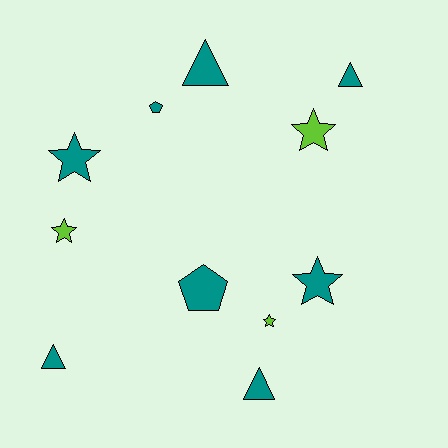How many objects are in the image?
There are 11 objects.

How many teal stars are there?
There are 2 teal stars.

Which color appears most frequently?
Teal, with 8 objects.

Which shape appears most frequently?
Star, with 5 objects.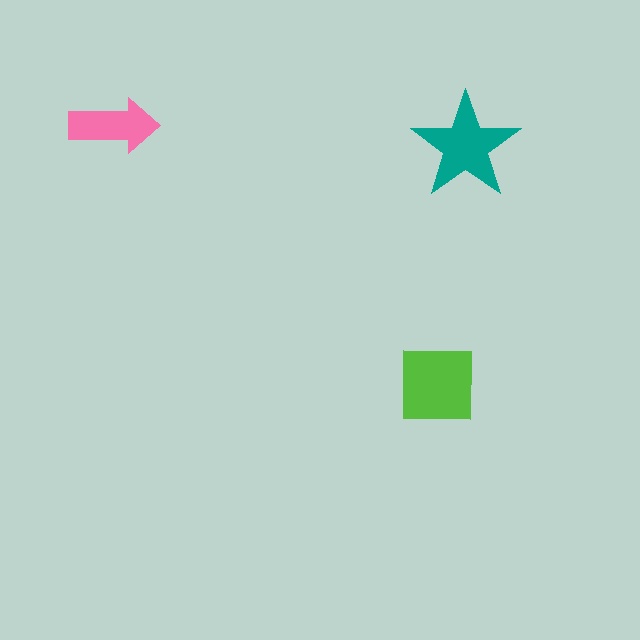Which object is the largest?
The lime square.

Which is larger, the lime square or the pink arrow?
The lime square.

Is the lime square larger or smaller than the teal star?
Larger.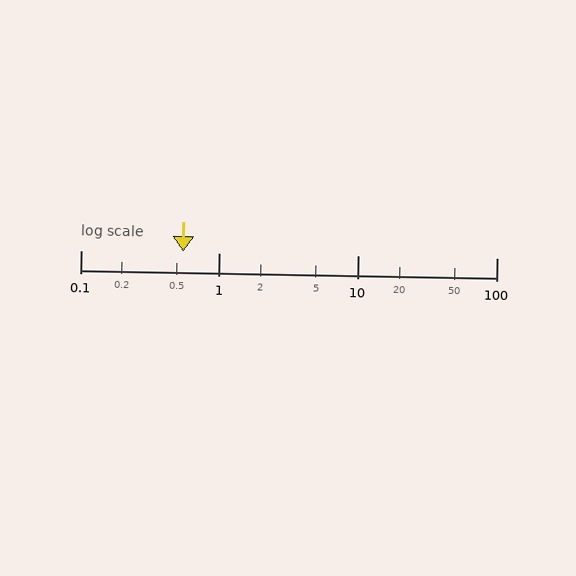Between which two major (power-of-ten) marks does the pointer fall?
The pointer is between 0.1 and 1.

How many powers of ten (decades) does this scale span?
The scale spans 3 decades, from 0.1 to 100.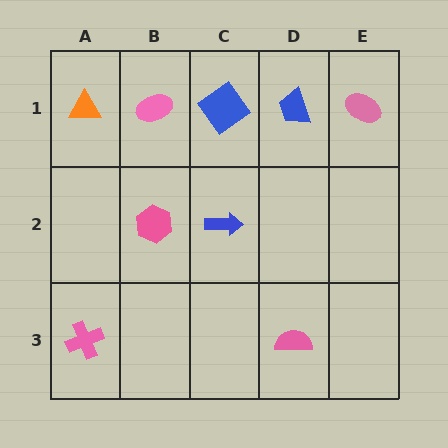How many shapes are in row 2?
2 shapes.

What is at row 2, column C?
A blue arrow.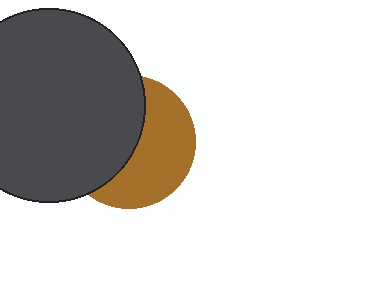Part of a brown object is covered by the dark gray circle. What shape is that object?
It is a circle.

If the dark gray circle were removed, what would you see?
You would see the complete brown circle.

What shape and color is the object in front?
The object in front is a dark gray circle.